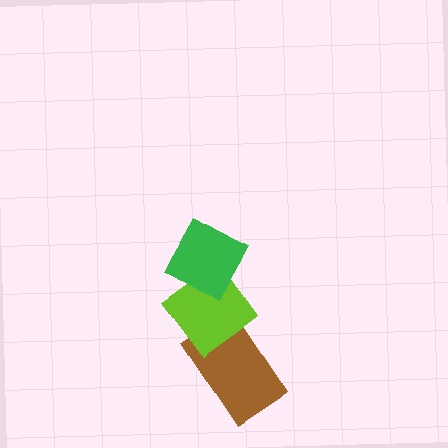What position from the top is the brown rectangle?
The brown rectangle is 3rd from the top.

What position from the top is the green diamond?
The green diamond is 1st from the top.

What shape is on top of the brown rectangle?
The lime diamond is on top of the brown rectangle.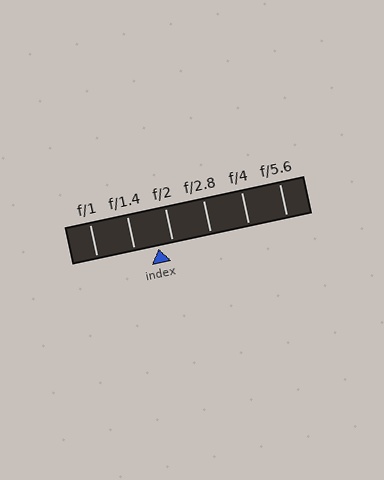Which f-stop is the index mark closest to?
The index mark is closest to f/2.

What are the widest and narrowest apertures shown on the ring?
The widest aperture shown is f/1 and the narrowest is f/5.6.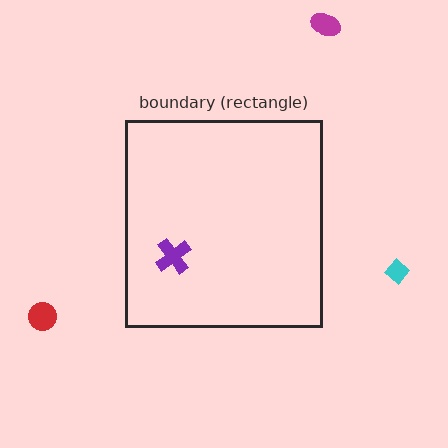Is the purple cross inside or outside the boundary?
Inside.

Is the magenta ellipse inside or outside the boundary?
Outside.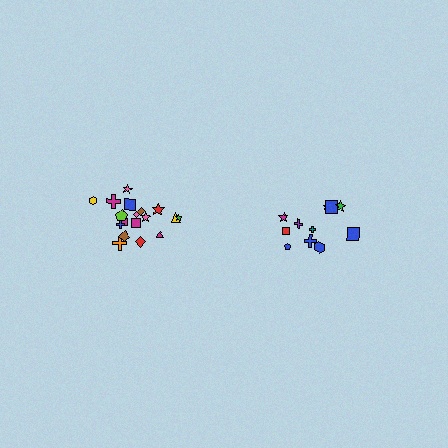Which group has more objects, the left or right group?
The left group.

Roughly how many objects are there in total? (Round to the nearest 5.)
Roughly 30 objects in total.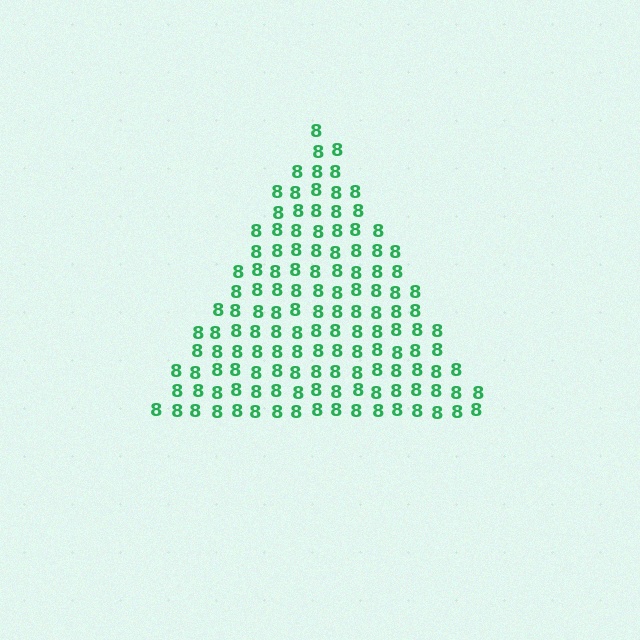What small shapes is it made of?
It is made of small digit 8's.